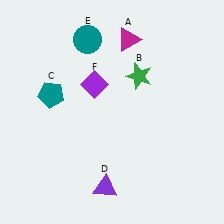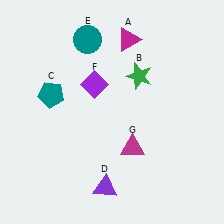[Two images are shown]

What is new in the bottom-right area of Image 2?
A magenta triangle (G) was added in the bottom-right area of Image 2.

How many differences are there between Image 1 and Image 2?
There is 1 difference between the two images.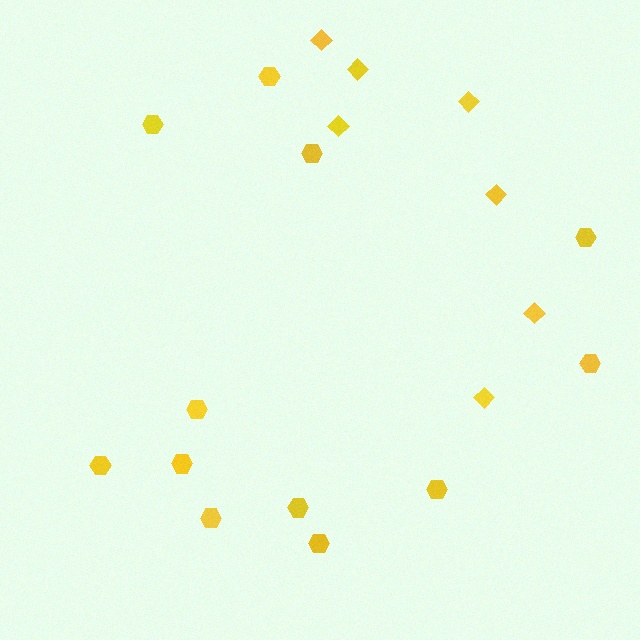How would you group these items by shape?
There are 2 groups: one group of diamonds (7) and one group of hexagons (12).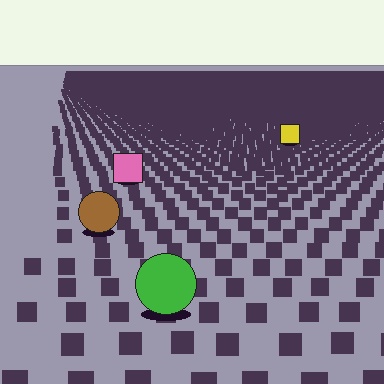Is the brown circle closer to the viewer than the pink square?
Yes. The brown circle is closer — you can tell from the texture gradient: the ground texture is coarser near it.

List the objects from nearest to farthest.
From nearest to farthest: the green circle, the brown circle, the pink square, the yellow square.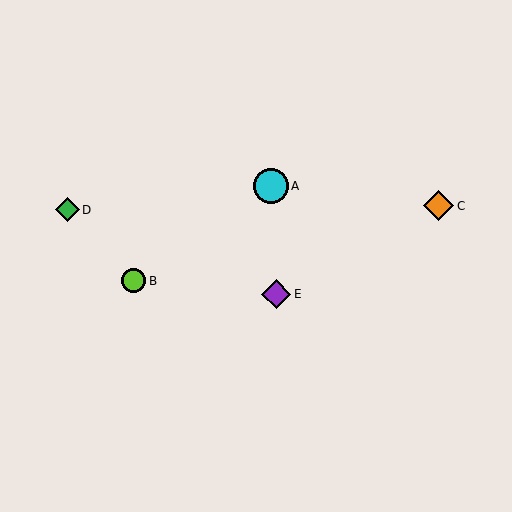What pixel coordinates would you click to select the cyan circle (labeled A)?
Click at (271, 186) to select the cyan circle A.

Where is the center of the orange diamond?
The center of the orange diamond is at (439, 206).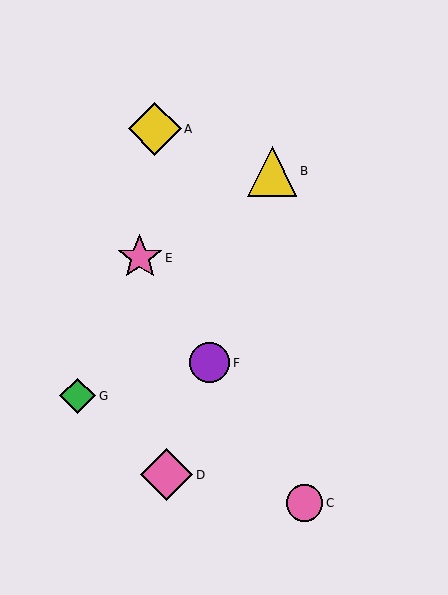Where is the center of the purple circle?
The center of the purple circle is at (209, 363).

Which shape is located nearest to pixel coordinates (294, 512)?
The pink circle (labeled C) at (305, 503) is nearest to that location.